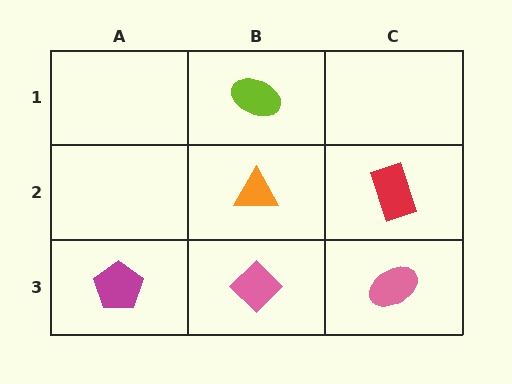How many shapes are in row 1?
1 shape.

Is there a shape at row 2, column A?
No, that cell is empty.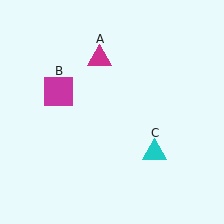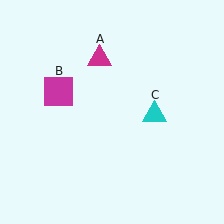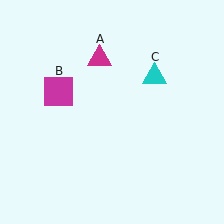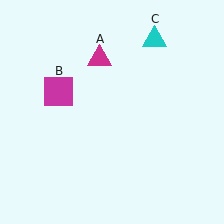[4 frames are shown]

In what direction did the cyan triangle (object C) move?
The cyan triangle (object C) moved up.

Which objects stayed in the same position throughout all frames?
Magenta triangle (object A) and magenta square (object B) remained stationary.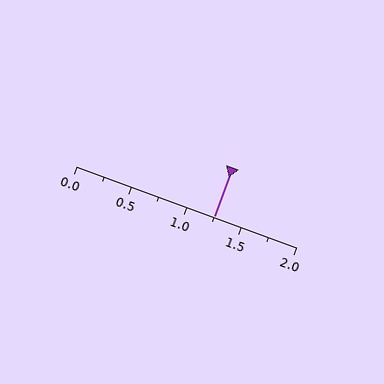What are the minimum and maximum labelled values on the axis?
The axis runs from 0.0 to 2.0.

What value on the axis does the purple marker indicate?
The marker indicates approximately 1.25.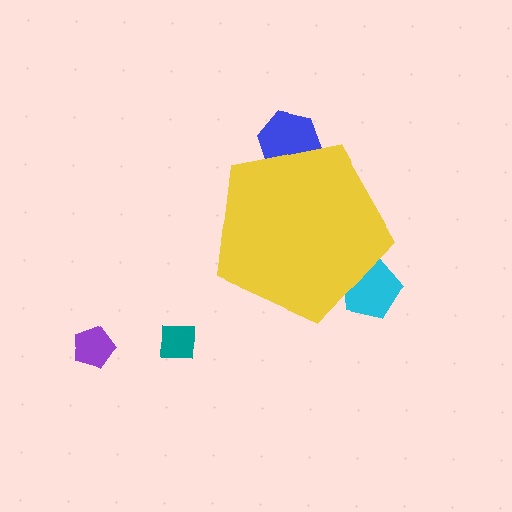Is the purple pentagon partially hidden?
No, the purple pentagon is fully visible.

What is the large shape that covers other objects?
A yellow pentagon.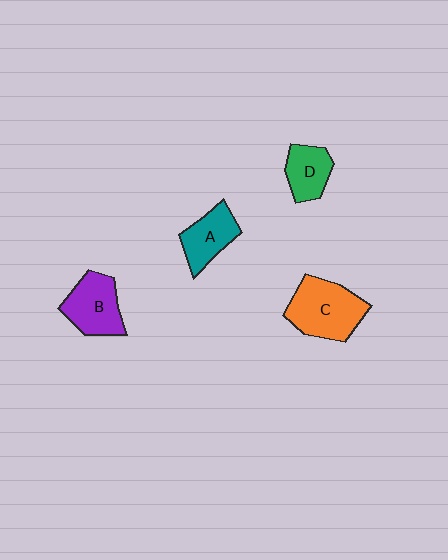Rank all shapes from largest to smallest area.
From largest to smallest: C (orange), B (purple), A (teal), D (green).